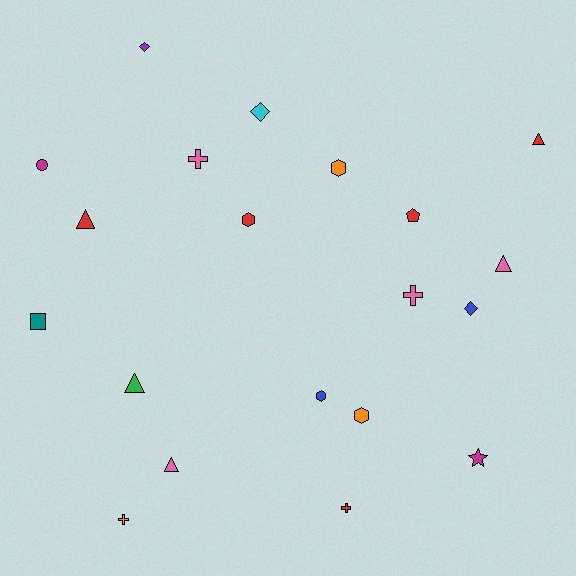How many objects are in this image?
There are 20 objects.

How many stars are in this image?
There is 1 star.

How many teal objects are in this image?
There is 1 teal object.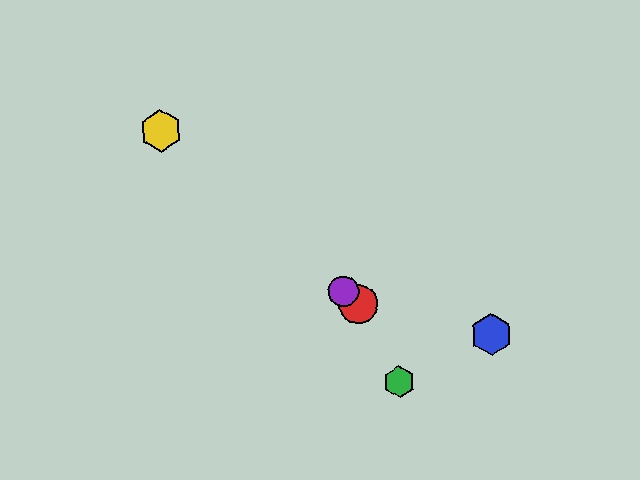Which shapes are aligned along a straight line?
The red circle, the yellow hexagon, the purple circle are aligned along a straight line.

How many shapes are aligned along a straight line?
3 shapes (the red circle, the yellow hexagon, the purple circle) are aligned along a straight line.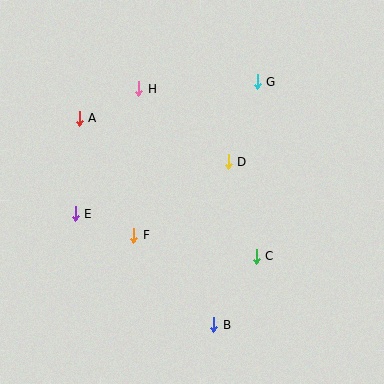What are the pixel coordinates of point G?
Point G is at (257, 82).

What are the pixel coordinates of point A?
Point A is at (79, 118).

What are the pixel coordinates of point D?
Point D is at (228, 162).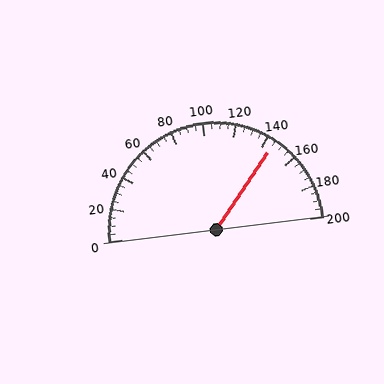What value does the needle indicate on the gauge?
The needle indicates approximately 145.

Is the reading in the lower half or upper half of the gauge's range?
The reading is in the upper half of the range (0 to 200).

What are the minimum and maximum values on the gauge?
The gauge ranges from 0 to 200.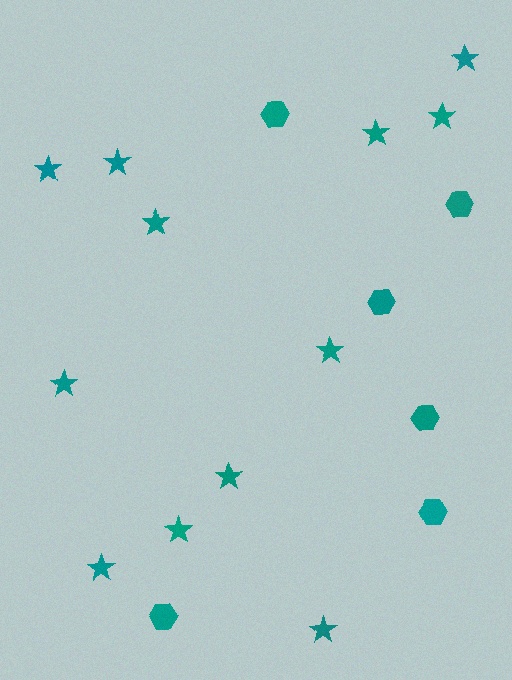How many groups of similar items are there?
There are 2 groups: one group of hexagons (6) and one group of stars (12).